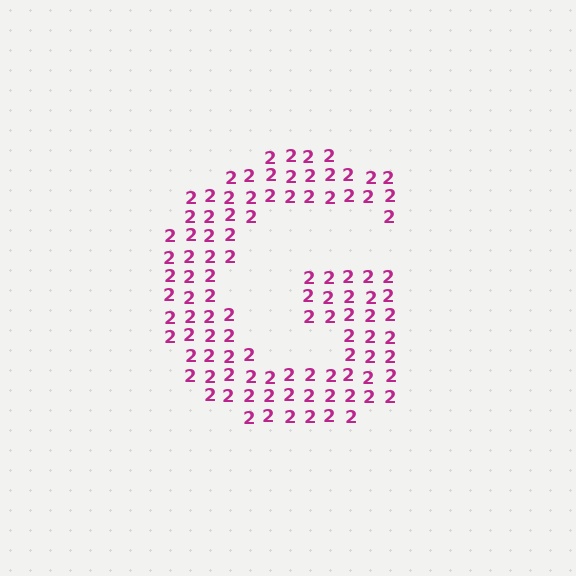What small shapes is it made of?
It is made of small digit 2's.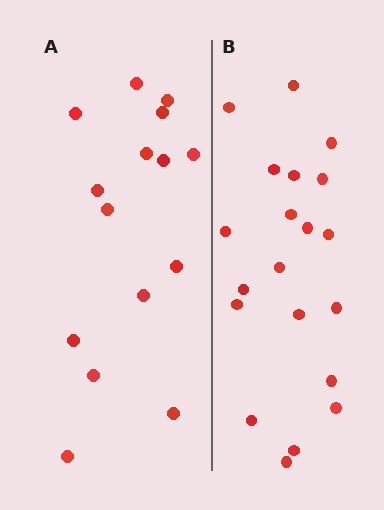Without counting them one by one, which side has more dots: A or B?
Region B (the right region) has more dots.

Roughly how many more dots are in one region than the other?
Region B has about 5 more dots than region A.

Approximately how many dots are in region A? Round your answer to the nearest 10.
About 20 dots. (The exact count is 15, which rounds to 20.)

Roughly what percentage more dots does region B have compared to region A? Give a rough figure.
About 35% more.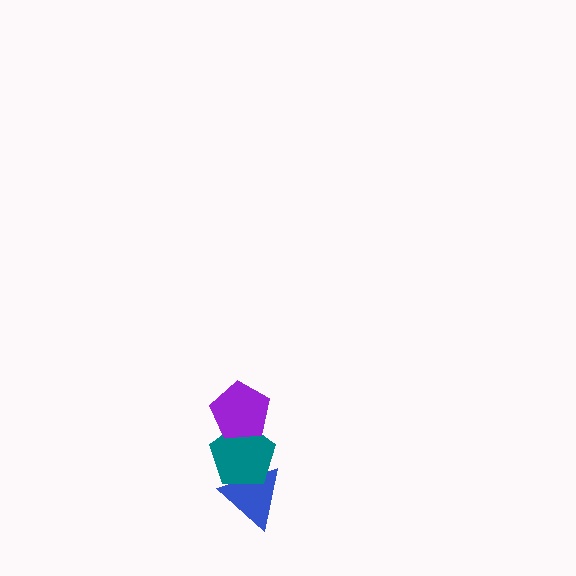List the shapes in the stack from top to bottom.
From top to bottom: the purple pentagon, the teal pentagon, the blue triangle.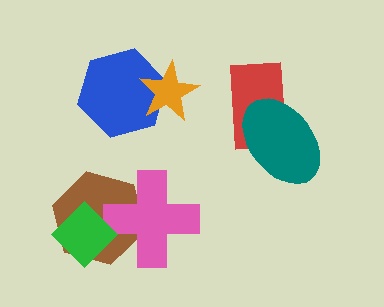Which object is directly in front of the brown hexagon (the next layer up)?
The pink cross is directly in front of the brown hexagon.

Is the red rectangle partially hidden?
Yes, it is partially covered by another shape.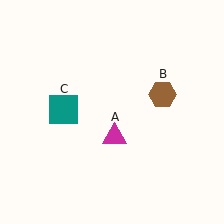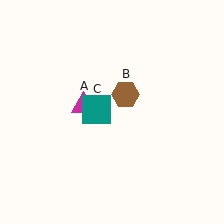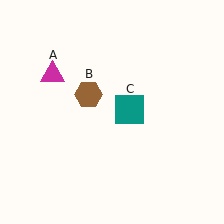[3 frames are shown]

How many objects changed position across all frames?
3 objects changed position: magenta triangle (object A), brown hexagon (object B), teal square (object C).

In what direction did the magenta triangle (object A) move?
The magenta triangle (object A) moved up and to the left.